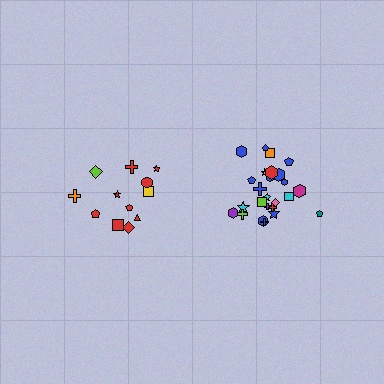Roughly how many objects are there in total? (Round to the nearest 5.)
Roughly 35 objects in total.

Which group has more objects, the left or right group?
The right group.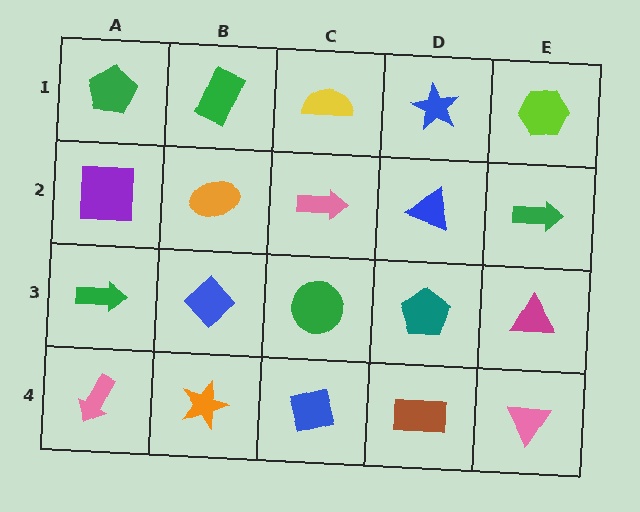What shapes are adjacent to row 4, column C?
A green circle (row 3, column C), an orange star (row 4, column B), a brown rectangle (row 4, column D).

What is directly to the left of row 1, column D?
A yellow semicircle.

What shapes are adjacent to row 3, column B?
An orange ellipse (row 2, column B), an orange star (row 4, column B), a green arrow (row 3, column A), a green circle (row 3, column C).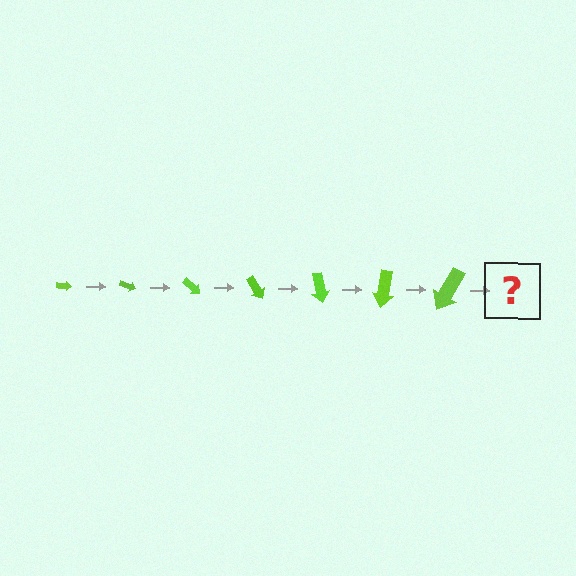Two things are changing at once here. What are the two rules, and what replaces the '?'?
The two rules are that the arrow grows larger each step and it rotates 20 degrees each step. The '?' should be an arrow, larger than the previous one and rotated 140 degrees from the start.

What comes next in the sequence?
The next element should be an arrow, larger than the previous one and rotated 140 degrees from the start.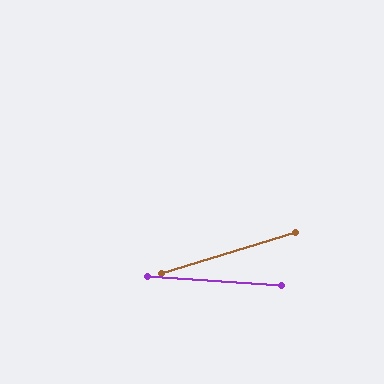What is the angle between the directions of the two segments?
Approximately 21 degrees.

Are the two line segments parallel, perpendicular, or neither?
Neither parallel nor perpendicular — they differ by about 21°.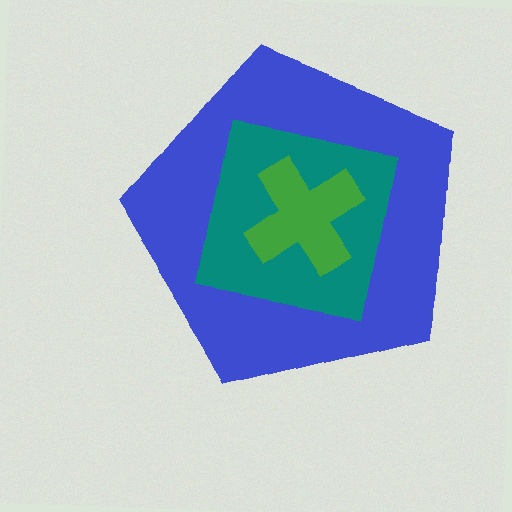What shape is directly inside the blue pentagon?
The teal square.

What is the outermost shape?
The blue pentagon.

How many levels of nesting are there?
3.